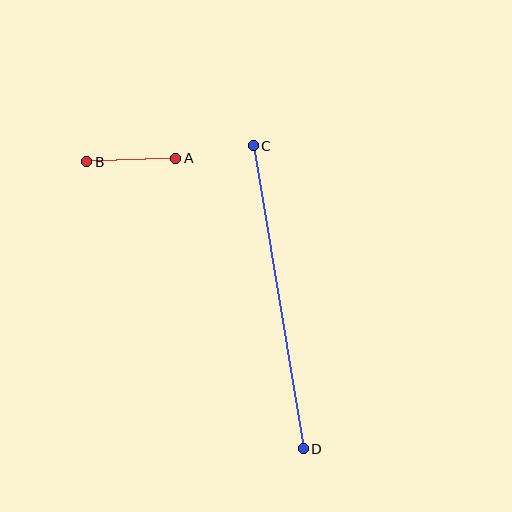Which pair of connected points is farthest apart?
Points C and D are farthest apart.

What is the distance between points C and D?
The distance is approximately 307 pixels.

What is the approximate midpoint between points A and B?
The midpoint is at approximately (131, 160) pixels.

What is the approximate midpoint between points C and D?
The midpoint is at approximately (278, 297) pixels.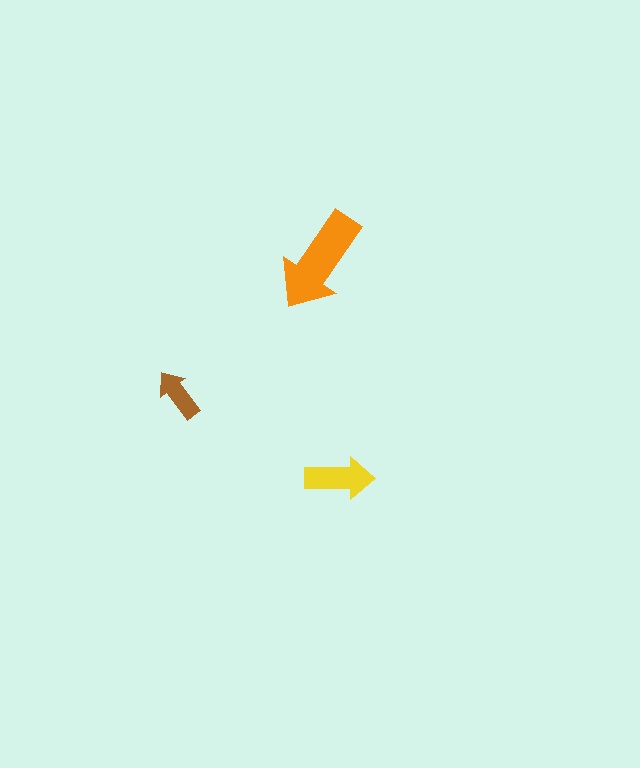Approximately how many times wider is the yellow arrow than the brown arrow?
About 1.5 times wider.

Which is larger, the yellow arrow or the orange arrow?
The orange one.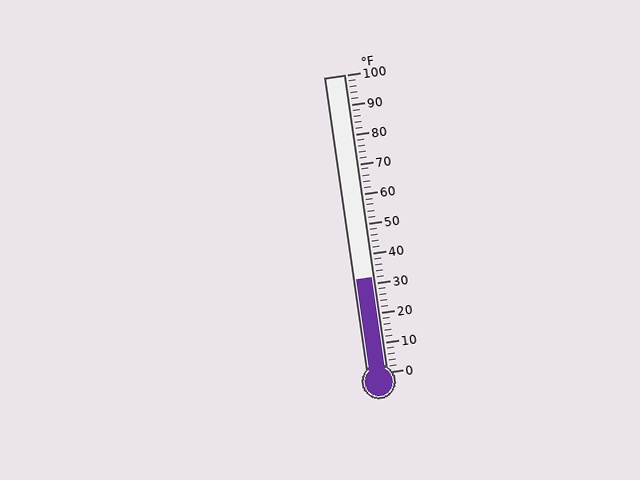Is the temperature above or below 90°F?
The temperature is below 90°F.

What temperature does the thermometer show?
The thermometer shows approximately 32°F.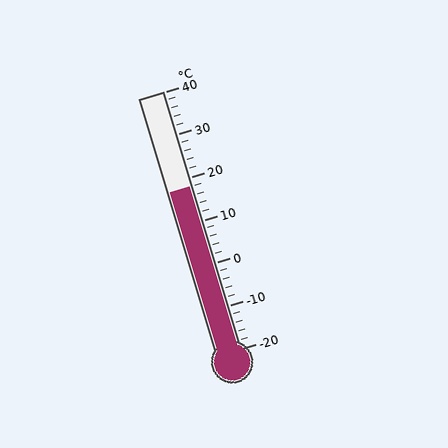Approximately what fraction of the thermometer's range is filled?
The thermometer is filled to approximately 65% of its range.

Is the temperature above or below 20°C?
The temperature is below 20°C.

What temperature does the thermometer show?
The thermometer shows approximately 18°C.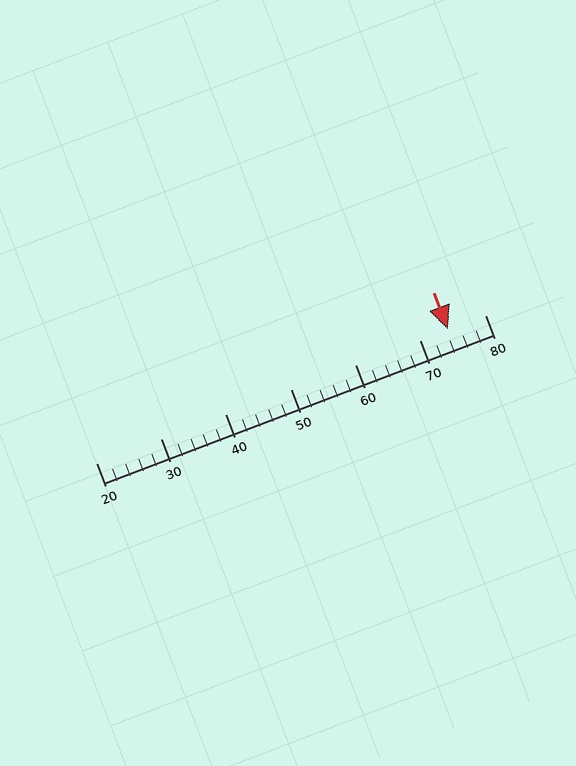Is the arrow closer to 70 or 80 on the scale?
The arrow is closer to 70.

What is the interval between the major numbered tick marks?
The major tick marks are spaced 10 units apart.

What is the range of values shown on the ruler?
The ruler shows values from 20 to 80.